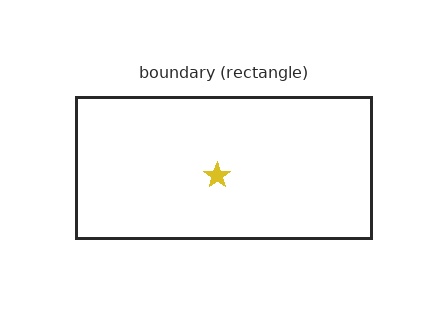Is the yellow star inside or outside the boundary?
Inside.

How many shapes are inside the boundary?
1 inside, 0 outside.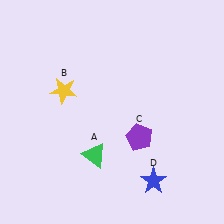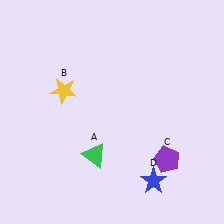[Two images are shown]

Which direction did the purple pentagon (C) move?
The purple pentagon (C) moved right.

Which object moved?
The purple pentagon (C) moved right.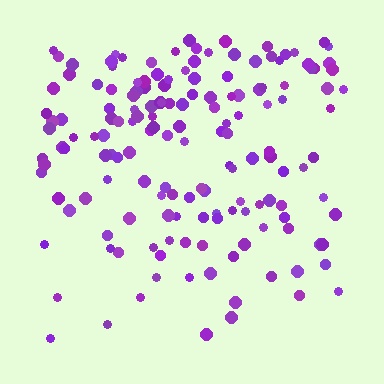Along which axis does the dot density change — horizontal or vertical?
Vertical.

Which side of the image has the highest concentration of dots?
The top.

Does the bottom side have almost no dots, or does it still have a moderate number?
Still a moderate number, just noticeably fewer than the top.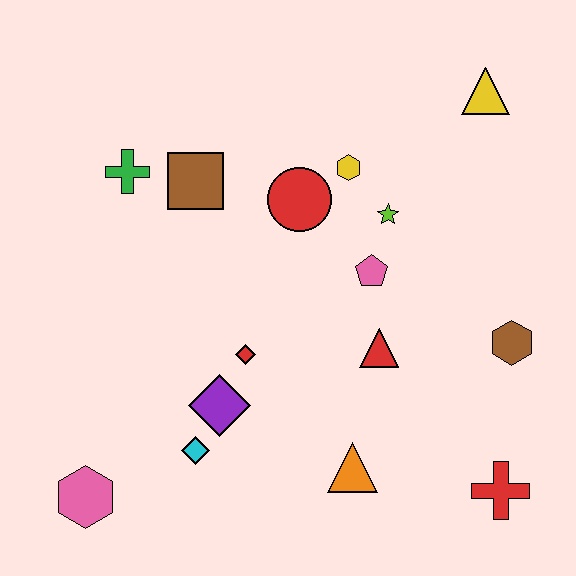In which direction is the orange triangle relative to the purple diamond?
The orange triangle is to the right of the purple diamond.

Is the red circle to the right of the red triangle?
No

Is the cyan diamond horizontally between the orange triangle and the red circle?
No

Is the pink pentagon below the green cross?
Yes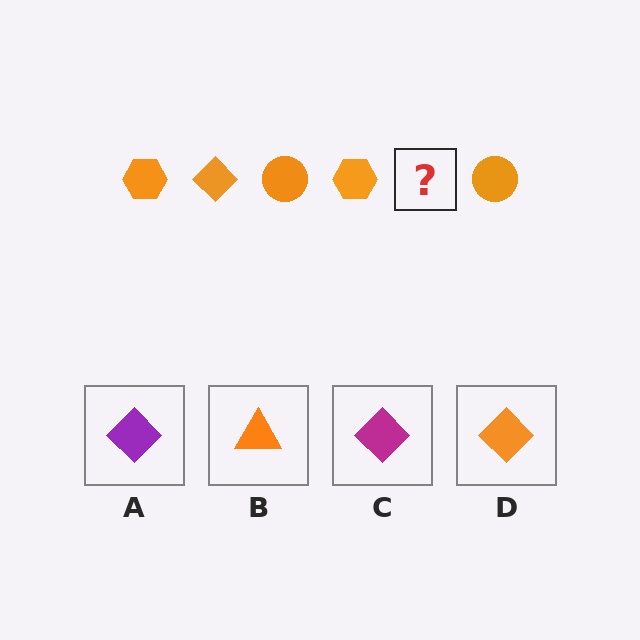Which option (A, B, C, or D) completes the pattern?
D.